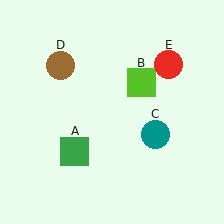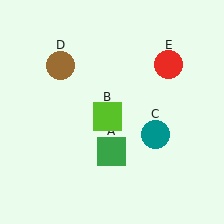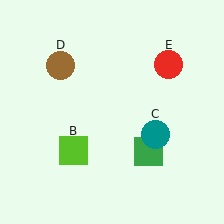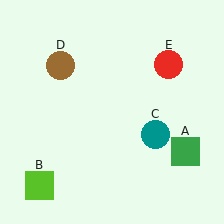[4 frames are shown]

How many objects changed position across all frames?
2 objects changed position: green square (object A), lime square (object B).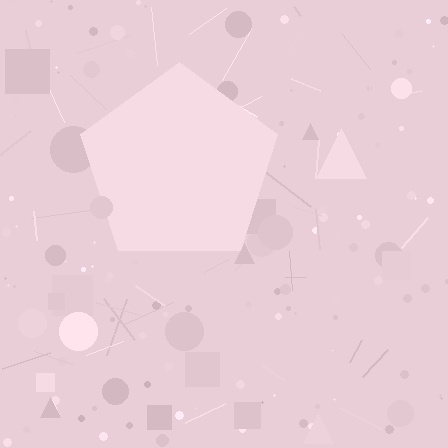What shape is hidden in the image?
A pentagon is hidden in the image.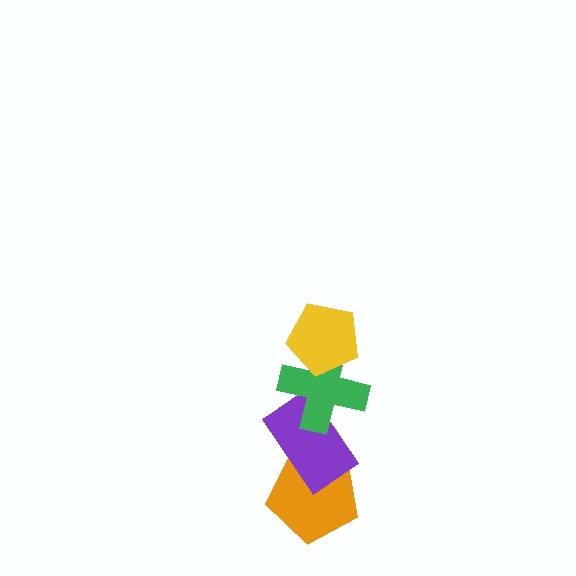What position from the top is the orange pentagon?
The orange pentagon is 4th from the top.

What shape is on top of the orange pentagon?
The purple rectangle is on top of the orange pentagon.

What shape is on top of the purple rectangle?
The green cross is on top of the purple rectangle.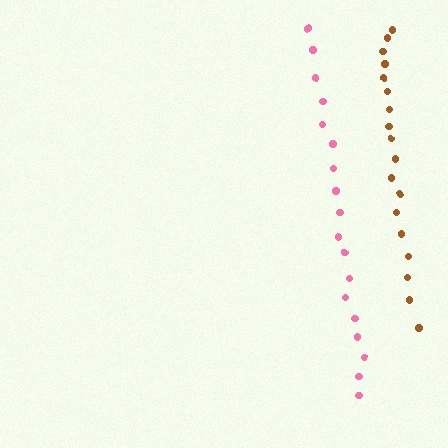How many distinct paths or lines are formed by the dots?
There are 2 distinct paths.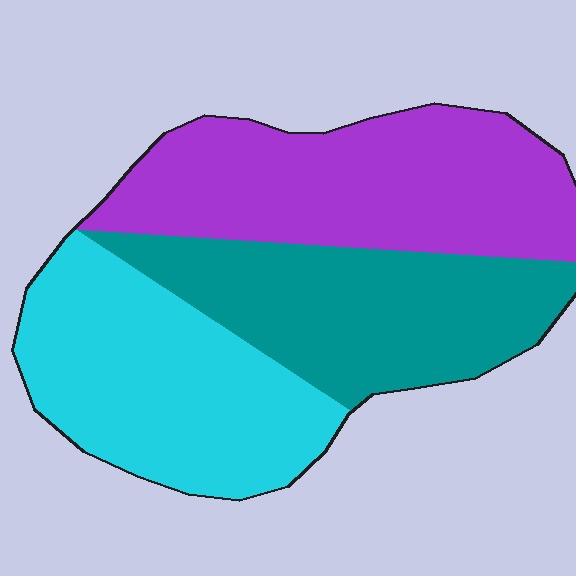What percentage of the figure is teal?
Teal takes up between a sixth and a third of the figure.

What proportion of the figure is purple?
Purple covers 36% of the figure.